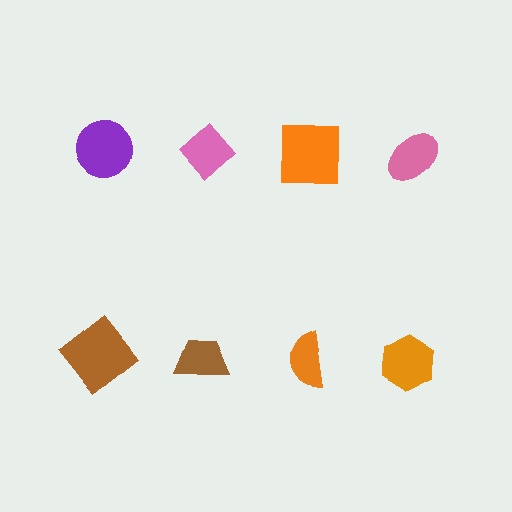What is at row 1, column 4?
A pink ellipse.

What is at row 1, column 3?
An orange square.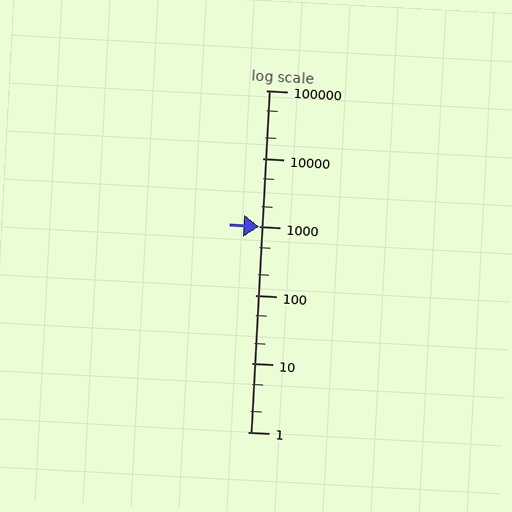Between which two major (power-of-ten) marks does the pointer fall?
The pointer is between 1000 and 10000.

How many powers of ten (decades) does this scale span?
The scale spans 5 decades, from 1 to 100000.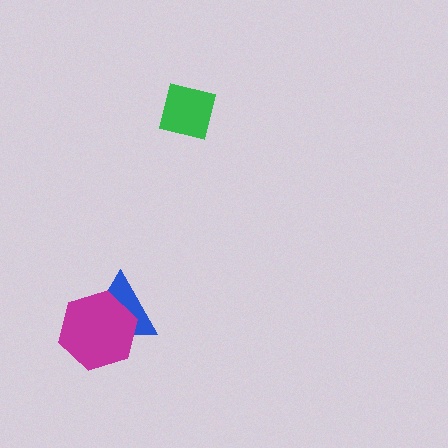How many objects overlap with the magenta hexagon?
1 object overlaps with the magenta hexagon.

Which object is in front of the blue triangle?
The magenta hexagon is in front of the blue triangle.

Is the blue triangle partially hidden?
Yes, it is partially covered by another shape.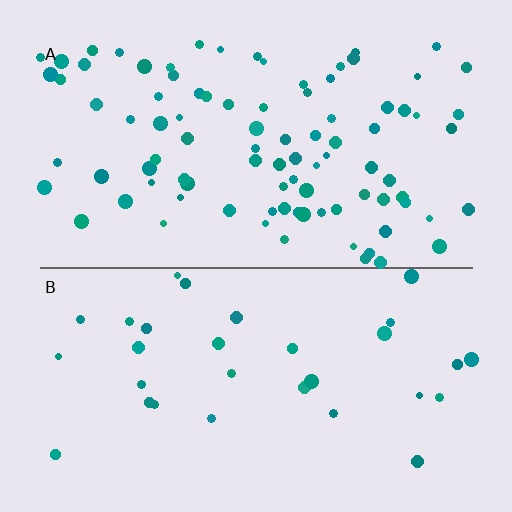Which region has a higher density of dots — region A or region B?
A (the top).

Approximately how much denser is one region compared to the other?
Approximately 3.0× — region A over region B.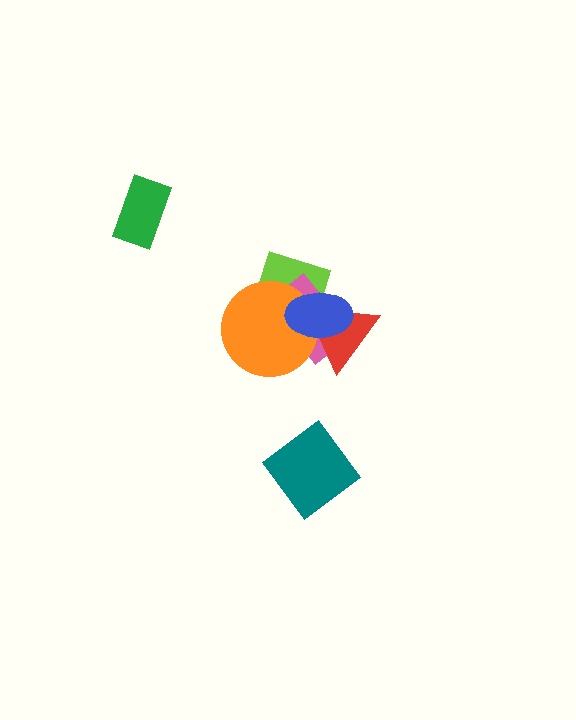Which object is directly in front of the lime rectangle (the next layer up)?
The pink rectangle is directly in front of the lime rectangle.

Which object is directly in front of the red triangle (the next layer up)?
The orange circle is directly in front of the red triangle.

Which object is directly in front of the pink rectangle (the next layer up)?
The red triangle is directly in front of the pink rectangle.